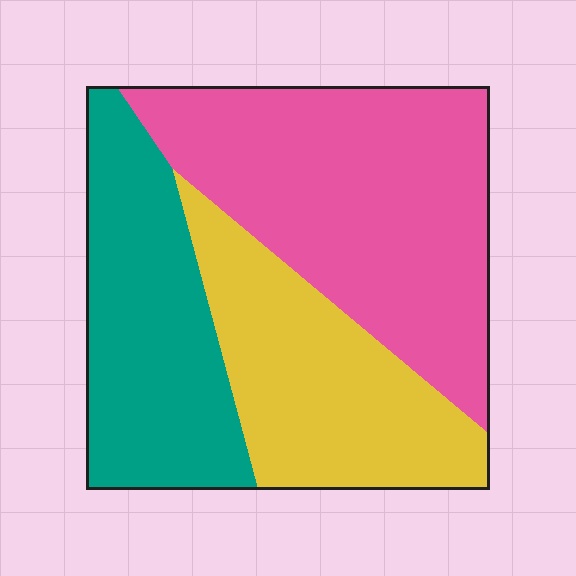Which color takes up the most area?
Pink, at roughly 45%.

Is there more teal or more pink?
Pink.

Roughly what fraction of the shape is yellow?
Yellow covers around 30% of the shape.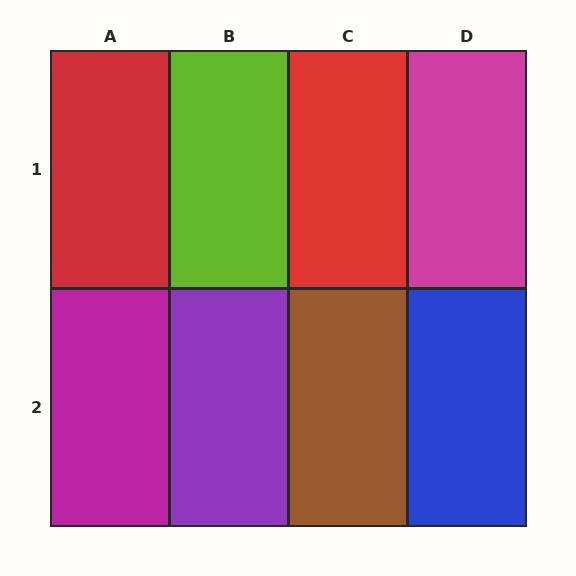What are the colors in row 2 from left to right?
Magenta, purple, brown, blue.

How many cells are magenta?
2 cells are magenta.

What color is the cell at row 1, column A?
Red.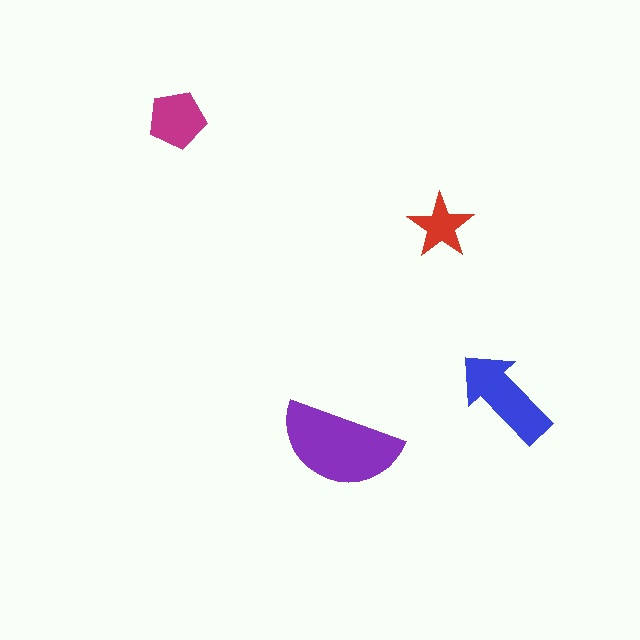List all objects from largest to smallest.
The purple semicircle, the blue arrow, the magenta pentagon, the red star.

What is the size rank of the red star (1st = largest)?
4th.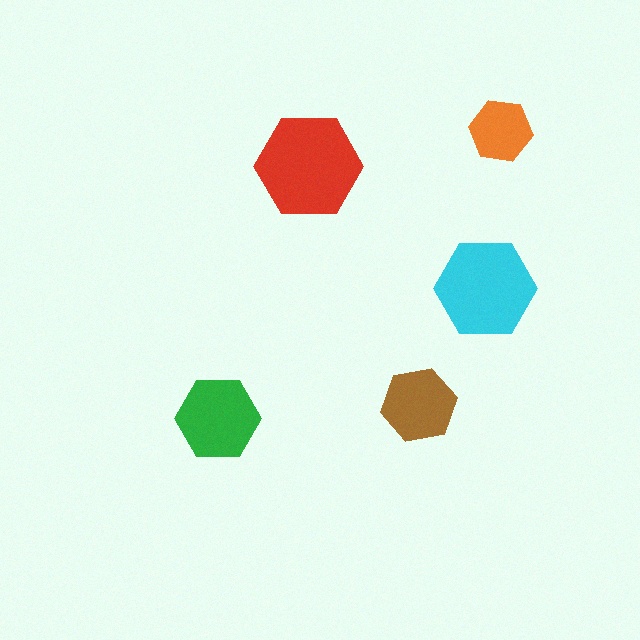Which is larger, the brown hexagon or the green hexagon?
The green one.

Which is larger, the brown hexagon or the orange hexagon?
The brown one.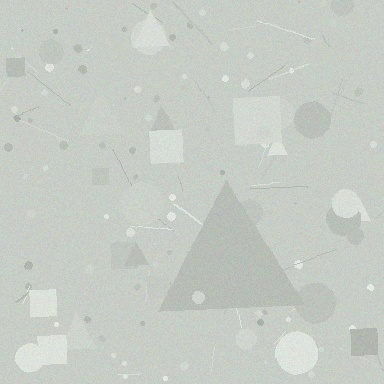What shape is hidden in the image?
A triangle is hidden in the image.